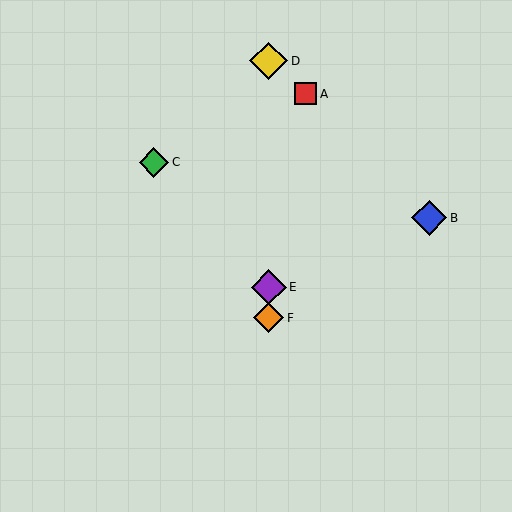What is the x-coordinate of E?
Object E is at x≈269.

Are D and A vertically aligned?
No, D is at x≈269 and A is at x≈306.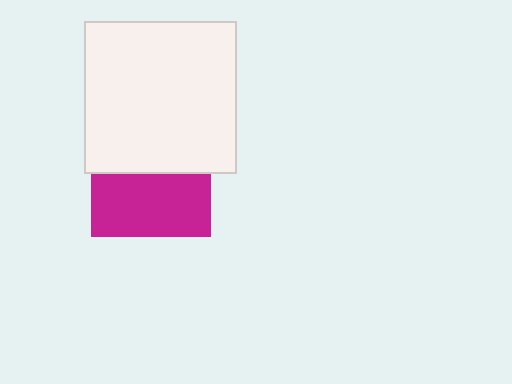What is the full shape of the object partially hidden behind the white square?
The partially hidden object is a magenta square.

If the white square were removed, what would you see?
You would see the complete magenta square.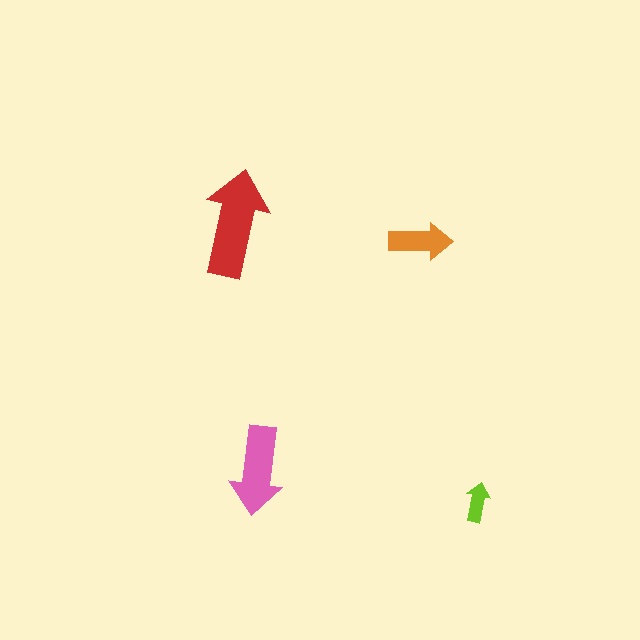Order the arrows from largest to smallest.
the red one, the pink one, the orange one, the lime one.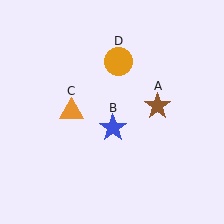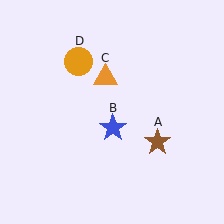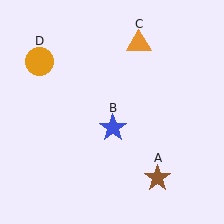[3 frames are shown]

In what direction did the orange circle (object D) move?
The orange circle (object D) moved left.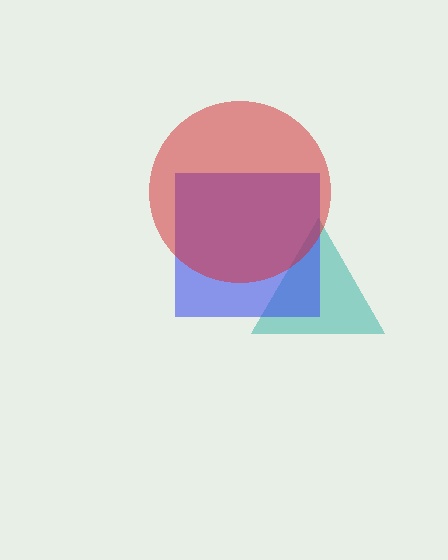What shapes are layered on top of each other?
The layered shapes are: a teal triangle, a blue square, a red circle.